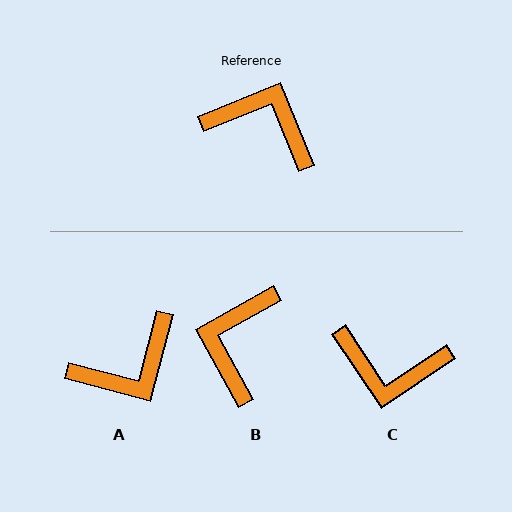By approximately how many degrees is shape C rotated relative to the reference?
Approximately 168 degrees clockwise.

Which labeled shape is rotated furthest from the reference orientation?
C, about 168 degrees away.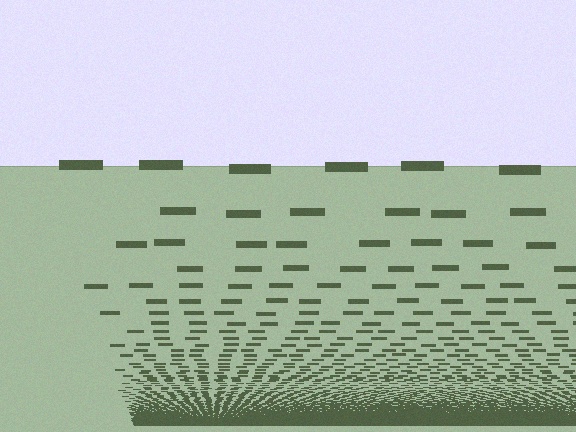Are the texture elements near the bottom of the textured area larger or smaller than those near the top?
Smaller. The gradient is inverted — elements near the bottom are smaller and denser.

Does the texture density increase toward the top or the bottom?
Density increases toward the bottom.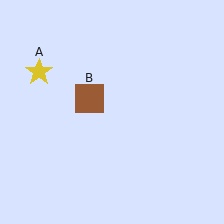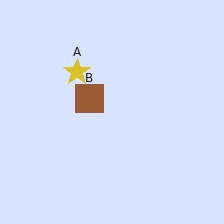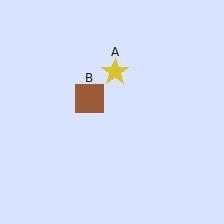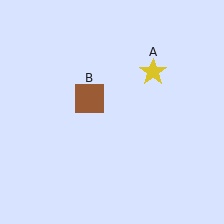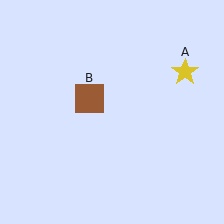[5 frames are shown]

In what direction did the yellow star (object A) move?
The yellow star (object A) moved right.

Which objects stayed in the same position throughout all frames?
Brown square (object B) remained stationary.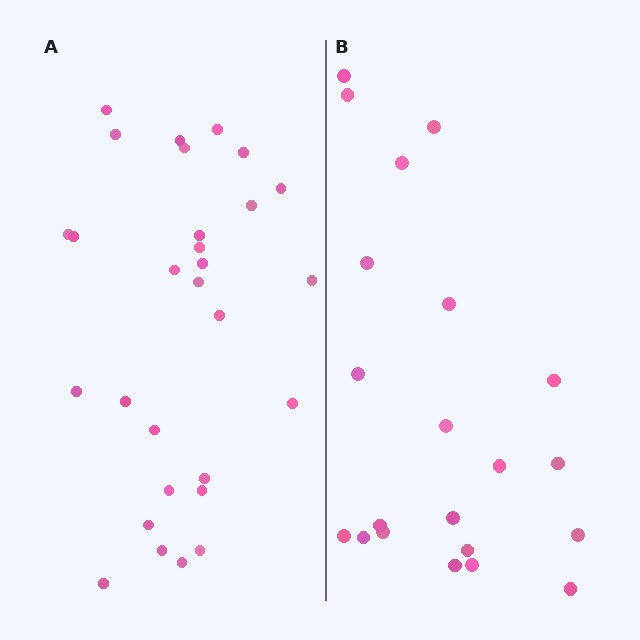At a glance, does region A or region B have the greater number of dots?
Region A (the left region) has more dots.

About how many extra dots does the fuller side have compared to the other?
Region A has roughly 8 or so more dots than region B.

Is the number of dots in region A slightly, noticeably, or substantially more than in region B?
Region A has noticeably more, but not dramatically so. The ratio is roughly 1.4 to 1.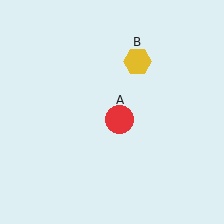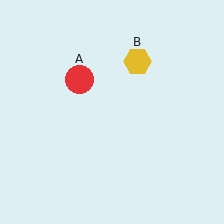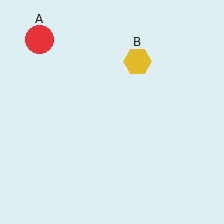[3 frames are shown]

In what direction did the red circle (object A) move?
The red circle (object A) moved up and to the left.